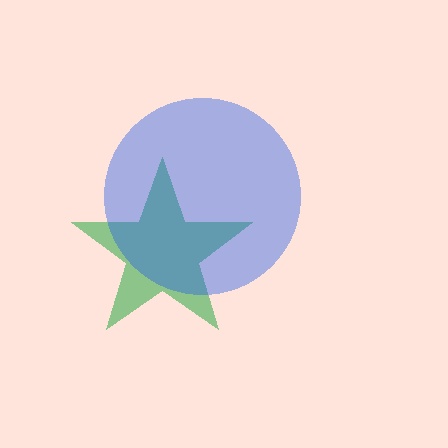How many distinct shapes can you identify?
There are 2 distinct shapes: a green star, a blue circle.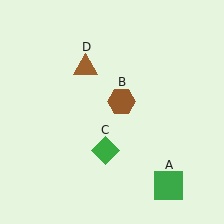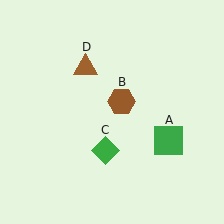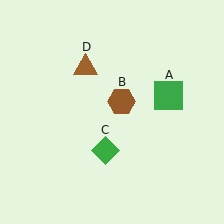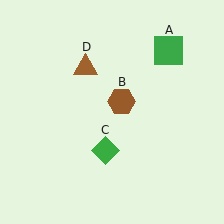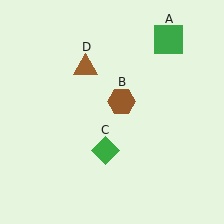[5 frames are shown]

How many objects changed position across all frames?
1 object changed position: green square (object A).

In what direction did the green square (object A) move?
The green square (object A) moved up.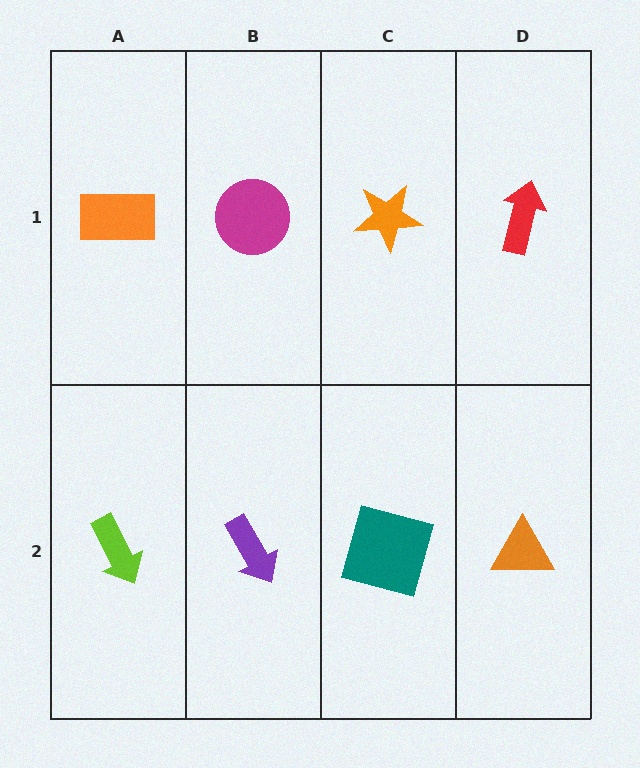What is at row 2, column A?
A lime arrow.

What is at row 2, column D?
An orange triangle.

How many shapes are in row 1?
4 shapes.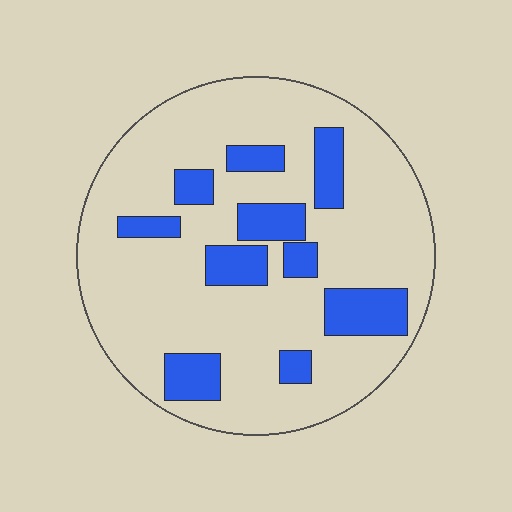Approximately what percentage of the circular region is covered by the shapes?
Approximately 20%.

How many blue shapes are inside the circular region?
10.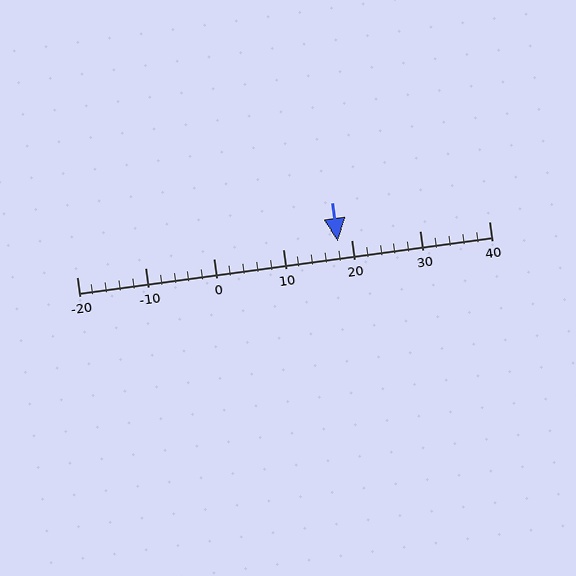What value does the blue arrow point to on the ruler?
The blue arrow points to approximately 18.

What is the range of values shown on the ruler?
The ruler shows values from -20 to 40.